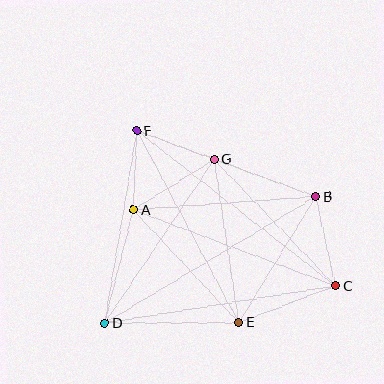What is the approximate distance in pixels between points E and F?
The distance between E and F is approximately 217 pixels.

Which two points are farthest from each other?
Points C and F are farthest from each other.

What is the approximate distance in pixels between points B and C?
The distance between B and C is approximately 91 pixels.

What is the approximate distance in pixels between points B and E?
The distance between B and E is approximately 147 pixels.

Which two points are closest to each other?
Points A and F are closest to each other.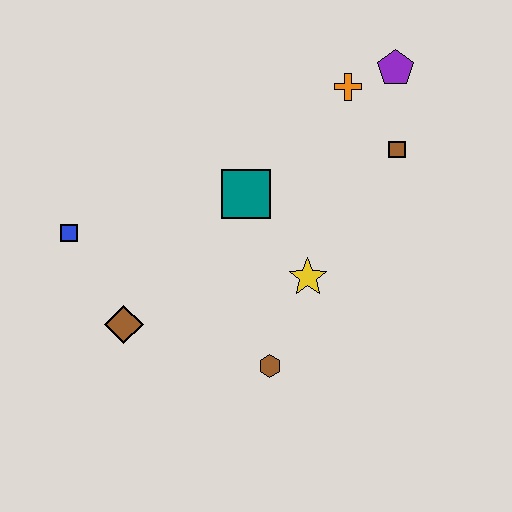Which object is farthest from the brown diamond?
The purple pentagon is farthest from the brown diamond.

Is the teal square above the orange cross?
No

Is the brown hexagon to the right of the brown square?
No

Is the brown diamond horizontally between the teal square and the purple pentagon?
No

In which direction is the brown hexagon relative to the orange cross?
The brown hexagon is below the orange cross.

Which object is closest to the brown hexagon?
The yellow star is closest to the brown hexagon.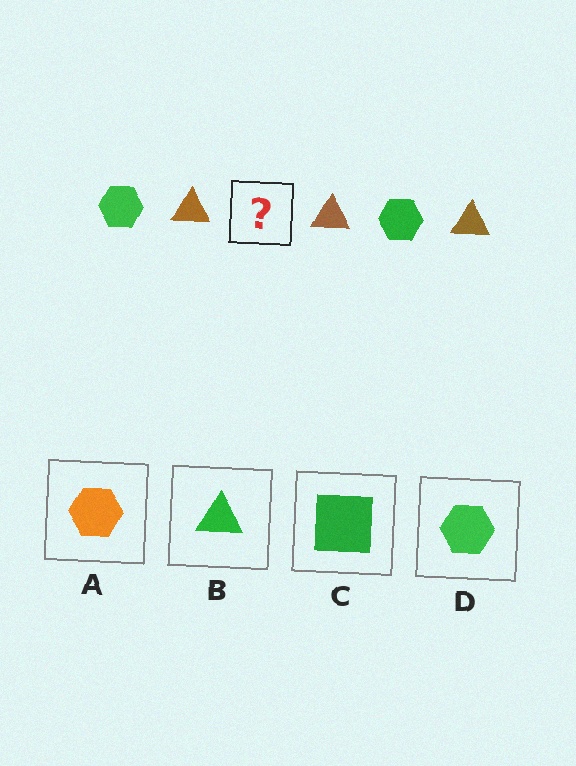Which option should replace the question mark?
Option D.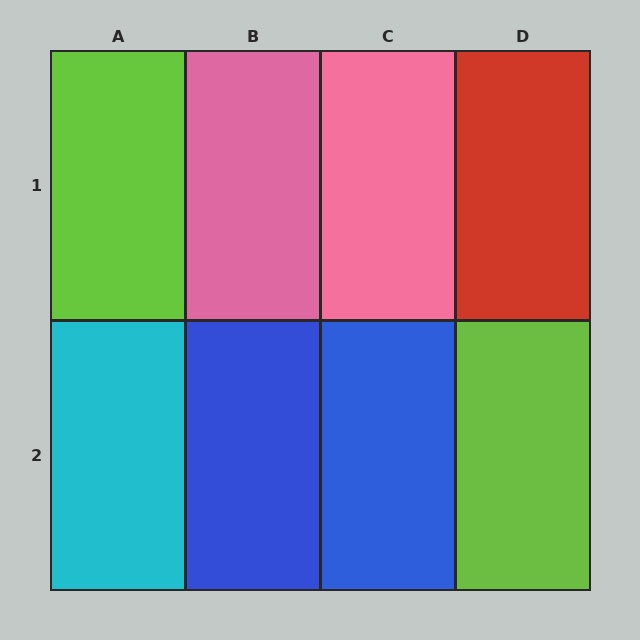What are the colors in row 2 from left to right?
Cyan, blue, blue, lime.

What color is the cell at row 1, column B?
Pink.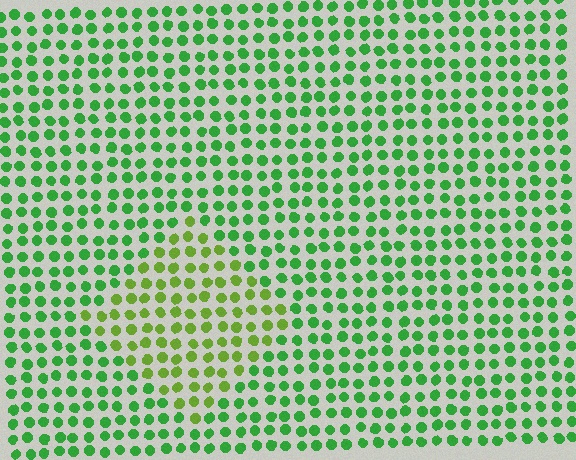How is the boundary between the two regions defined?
The boundary is defined purely by a slight shift in hue (about 33 degrees). Spacing, size, and orientation are identical on both sides.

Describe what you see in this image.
The image is filled with small green elements in a uniform arrangement. A diamond-shaped region is visible where the elements are tinted to a slightly different hue, forming a subtle color boundary.